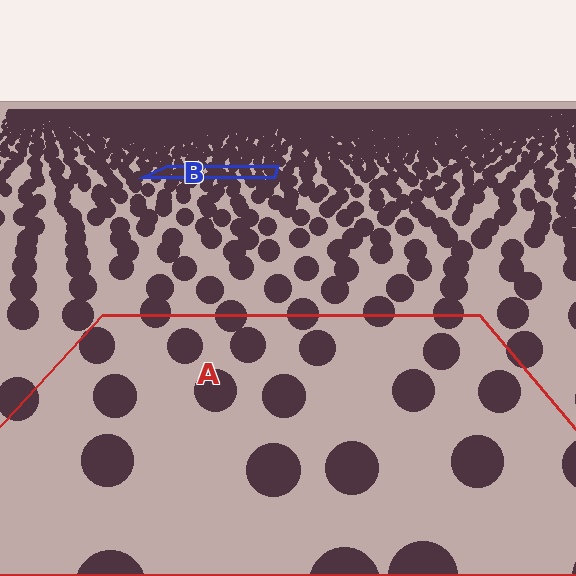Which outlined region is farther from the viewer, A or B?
Region B is farther from the viewer — the texture elements inside it appear smaller and more densely packed.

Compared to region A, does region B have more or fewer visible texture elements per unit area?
Region B has more texture elements per unit area — they are packed more densely because it is farther away.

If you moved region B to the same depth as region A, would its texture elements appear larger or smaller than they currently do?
They would appear larger. At a closer depth, the same texture elements are projected at a bigger on-screen size.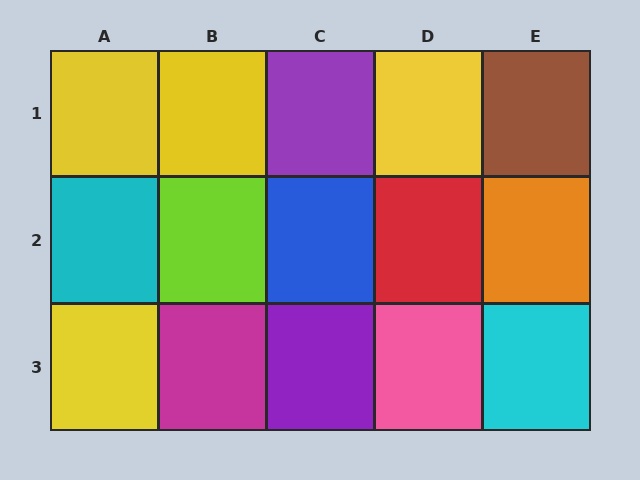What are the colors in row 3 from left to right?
Yellow, magenta, purple, pink, cyan.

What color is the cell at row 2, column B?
Lime.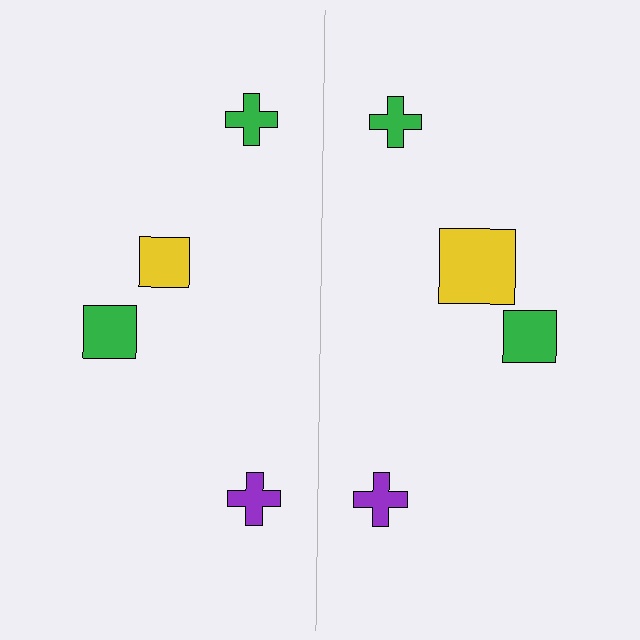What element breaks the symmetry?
The yellow square on the right side has a different size than its mirror counterpart.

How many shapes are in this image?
There are 8 shapes in this image.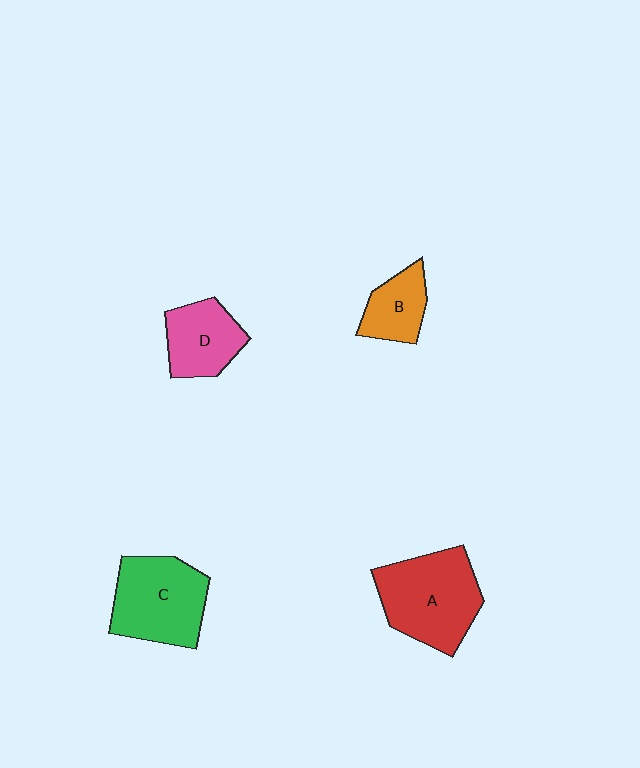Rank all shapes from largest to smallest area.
From largest to smallest: A (red), C (green), D (pink), B (orange).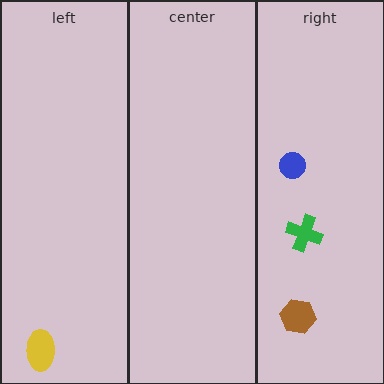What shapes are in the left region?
The yellow ellipse.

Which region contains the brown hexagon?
The right region.